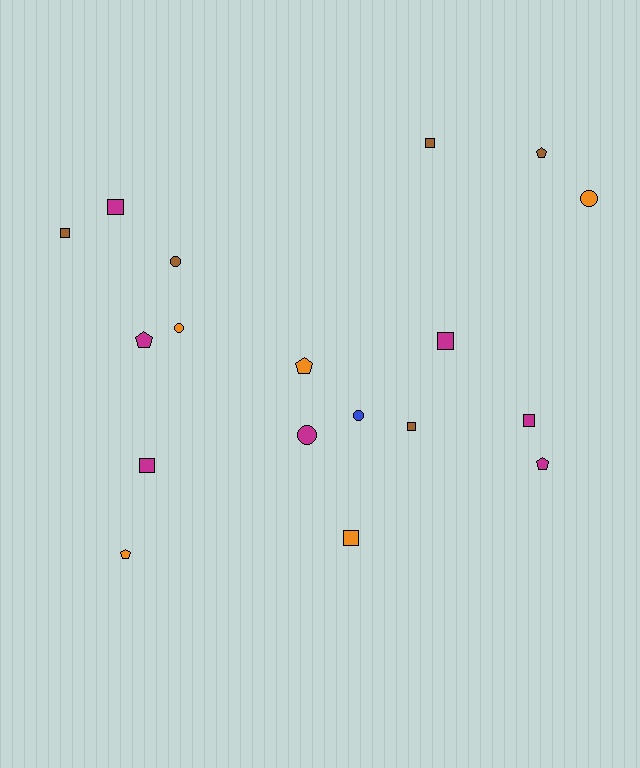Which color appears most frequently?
Magenta, with 7 objects.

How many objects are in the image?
There are 18 objects.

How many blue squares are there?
There are no blue squares.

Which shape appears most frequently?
Square, with 8 objects.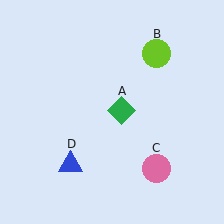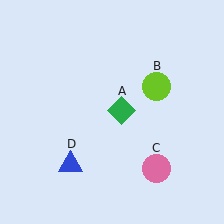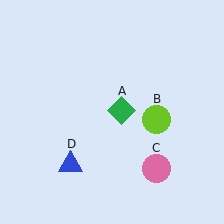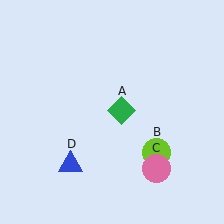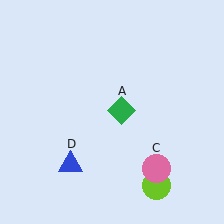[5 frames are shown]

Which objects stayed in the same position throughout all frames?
Green diamond (object A) and pink circle (object C) and blue triangle (object D) remained stationary.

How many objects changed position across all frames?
1 object changed position: lime circle (object B).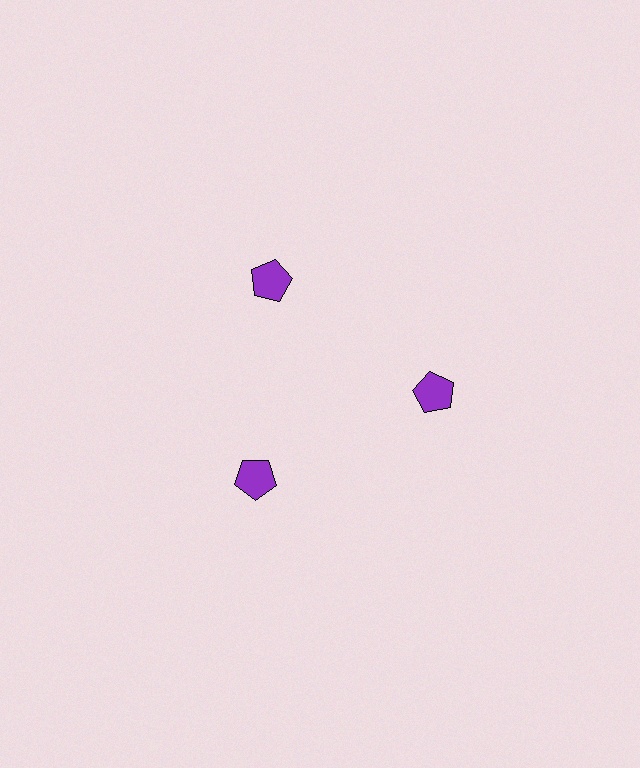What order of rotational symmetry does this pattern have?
This pattern has 3-fold rotational symmetry.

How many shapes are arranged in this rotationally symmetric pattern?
There are 3 shapes, arranged in 3 groups of 1.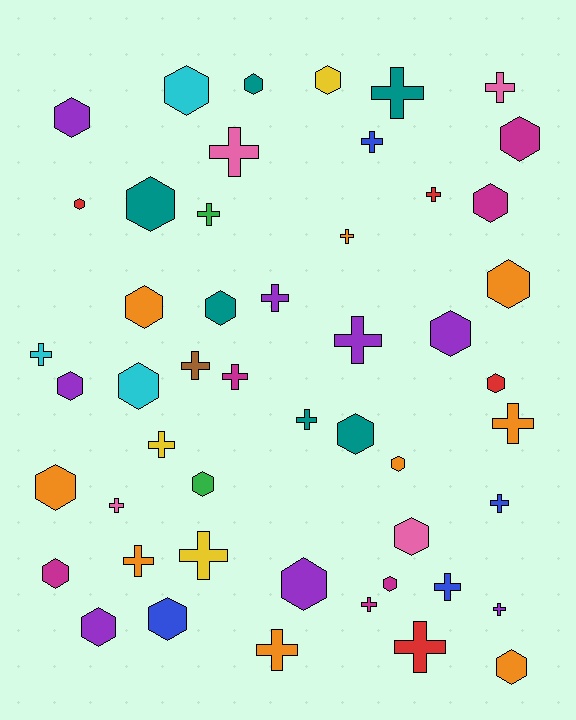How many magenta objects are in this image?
There are 6 magenta objects.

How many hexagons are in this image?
There are 26 hexagons.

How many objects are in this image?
There are 50 objects.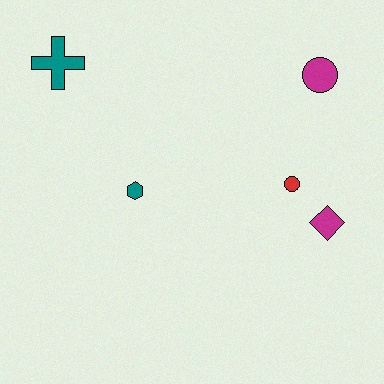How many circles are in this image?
There are 2 circles.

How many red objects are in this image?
There is 1 red object.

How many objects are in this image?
There are 5 objects.